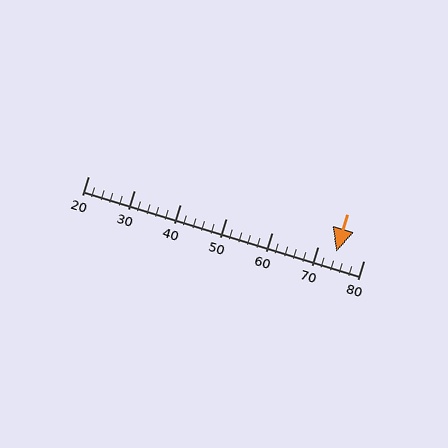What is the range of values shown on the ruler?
The ruler shows values from 20 to 80.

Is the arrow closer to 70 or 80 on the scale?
The arrow is closer to 70.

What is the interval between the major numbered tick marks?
The major tick marks are spaced 10 units apart.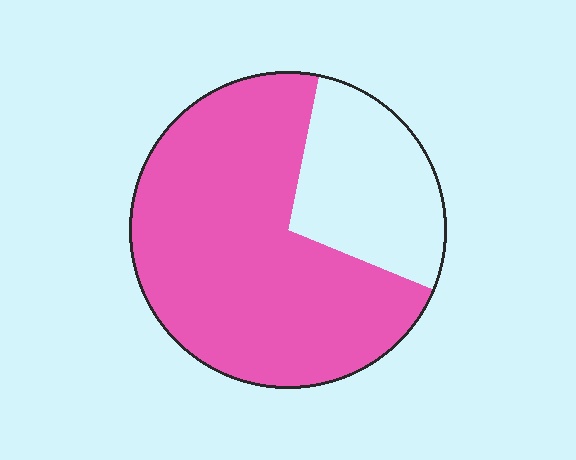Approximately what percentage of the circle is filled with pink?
Approximately 70%.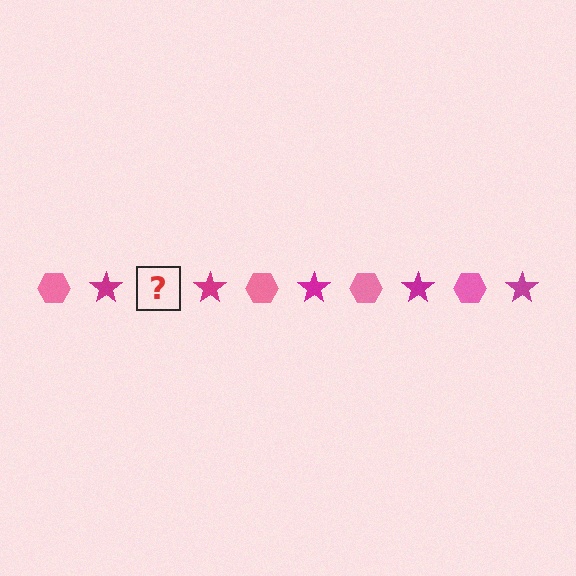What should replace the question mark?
The question mark should be replaced with a pink hexagon.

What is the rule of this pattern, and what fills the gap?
The rule is that the pattern alternates between pink hexagon and magenta star. The gap should be filled with a pink hexagon.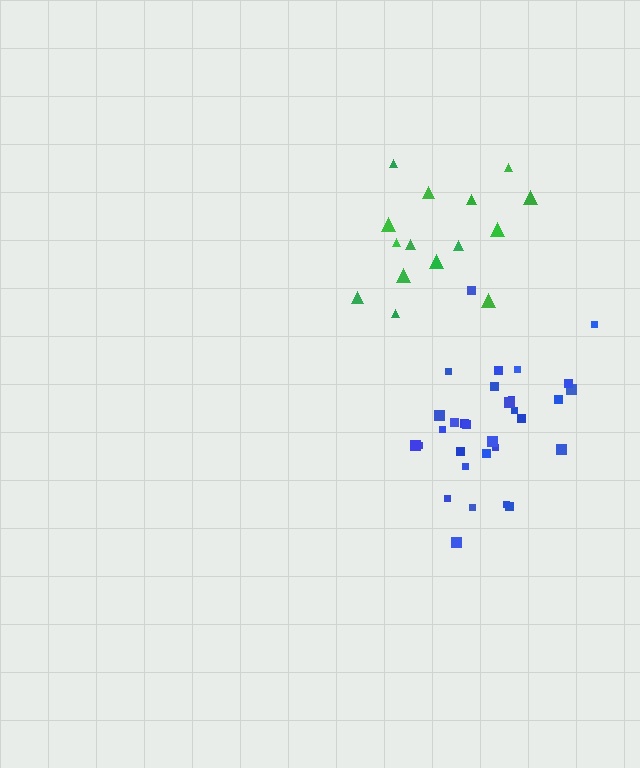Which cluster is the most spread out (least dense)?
Green.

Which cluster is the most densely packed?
Blue.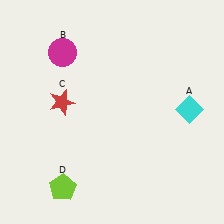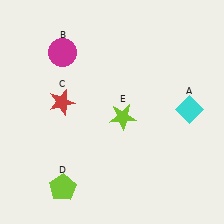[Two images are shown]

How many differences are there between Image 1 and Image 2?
There is 1 difference between the two images.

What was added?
A lime star (E) was added in Image 2.